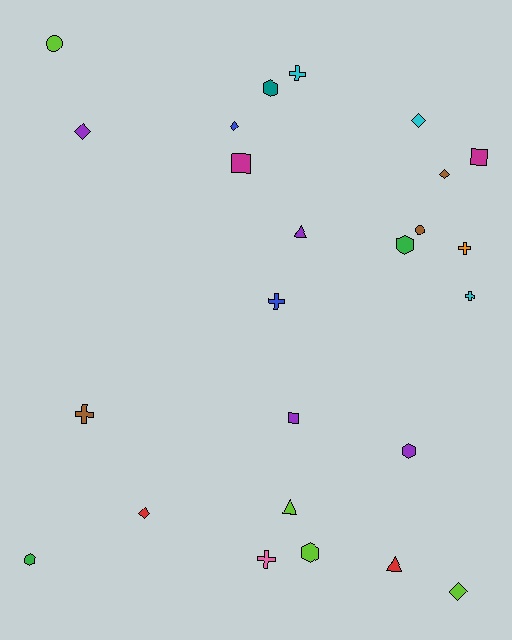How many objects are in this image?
There are 25 objects.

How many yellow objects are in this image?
There are no yellow objects.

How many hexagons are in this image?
There are 5 hexagons.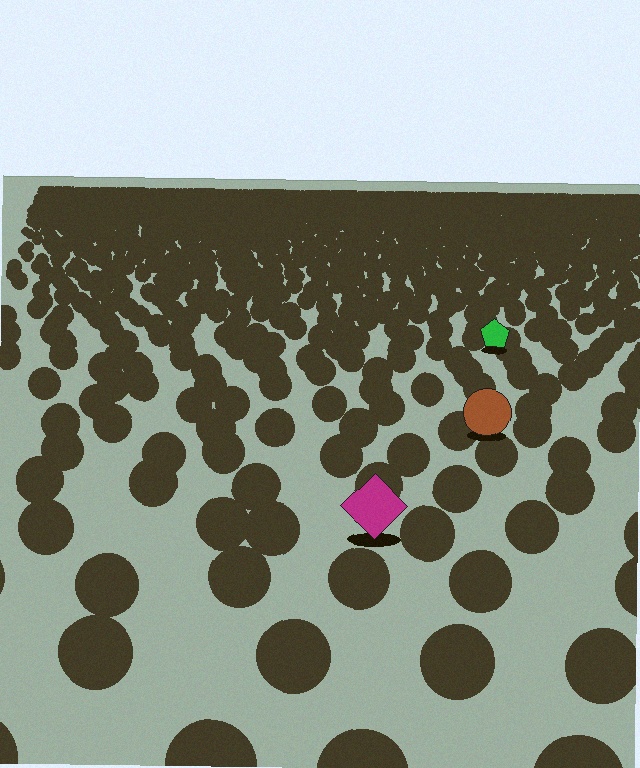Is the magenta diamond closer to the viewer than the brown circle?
Yes. The magenta diamond is closer — you can tell from the texture gradient: the ground texture is coarser near it.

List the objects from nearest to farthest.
From nearest to farthest: the magenta diamond, the brown circle, the green pentagon.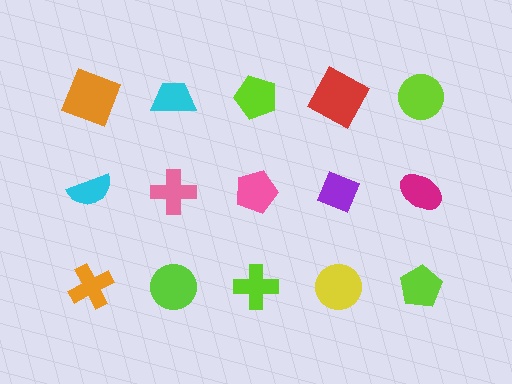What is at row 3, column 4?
A yellow circle.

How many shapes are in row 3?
5 shapes.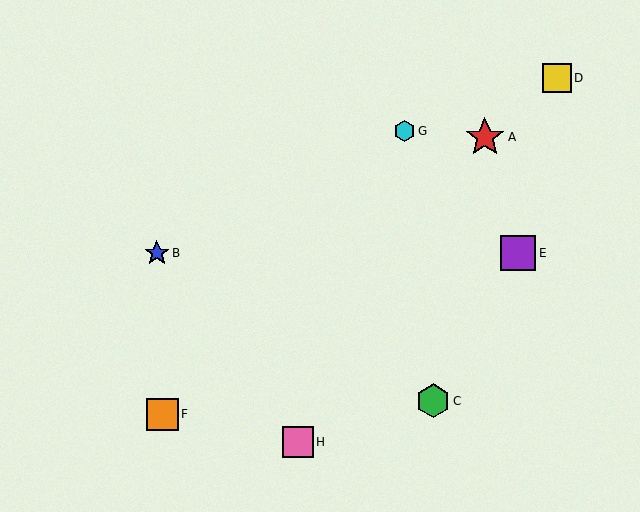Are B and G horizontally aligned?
No, B is at y≈253 and G is at y≈131.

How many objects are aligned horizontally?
2 objects (B, E) are aligned horizontally.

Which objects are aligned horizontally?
Objects B, E are aligned horizontally.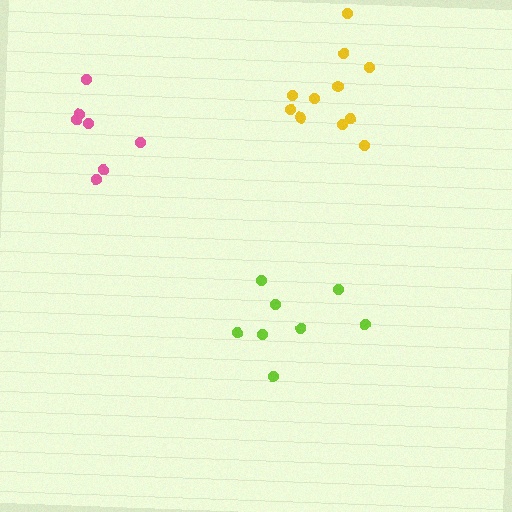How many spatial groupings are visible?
There are 3 spatial groupings.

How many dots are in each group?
Group 1: 8 dots, Group 2: 7 dots, Group 3: 11 dots (26 total).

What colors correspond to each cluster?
The clusters are colored: lime, pink, yellow.